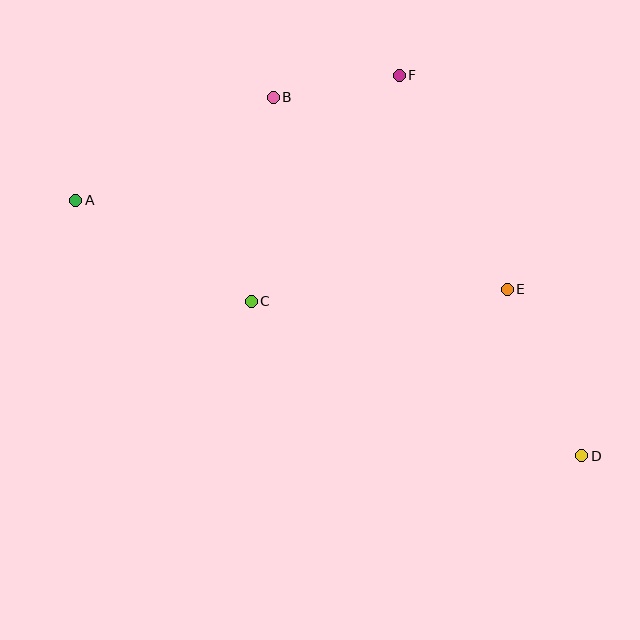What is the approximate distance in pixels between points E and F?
The distance between E and F is approximately 239 pixels.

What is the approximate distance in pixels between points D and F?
The distance between D and F is approximately 422 pixels.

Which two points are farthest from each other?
Points A and D are farthest from each other.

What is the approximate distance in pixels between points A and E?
The distance between A and E is approximately 440 pixels.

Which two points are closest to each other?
Points B and F are closest to each other.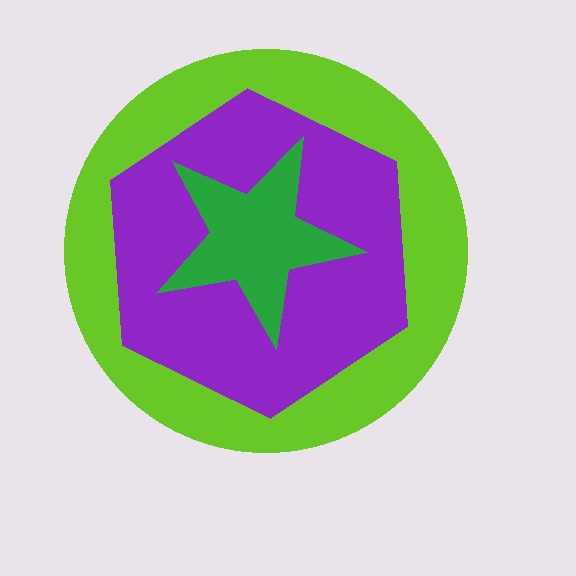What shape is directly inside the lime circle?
The purple hexagon.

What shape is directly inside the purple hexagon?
The green star.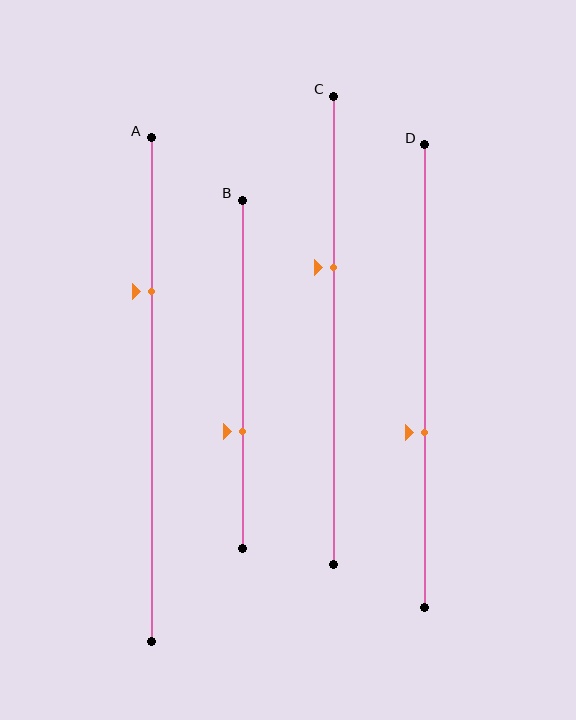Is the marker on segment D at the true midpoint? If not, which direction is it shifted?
No, the marker on segment D is shifted downward by about 12% of the segment length.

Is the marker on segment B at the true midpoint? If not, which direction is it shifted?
No, the marker on segment B is shifted downward by about 16% of the segment length.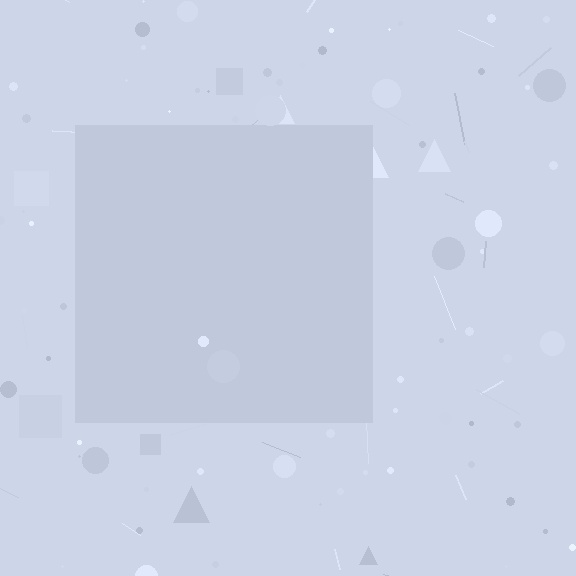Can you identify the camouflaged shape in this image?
The camouflaged shape is a square.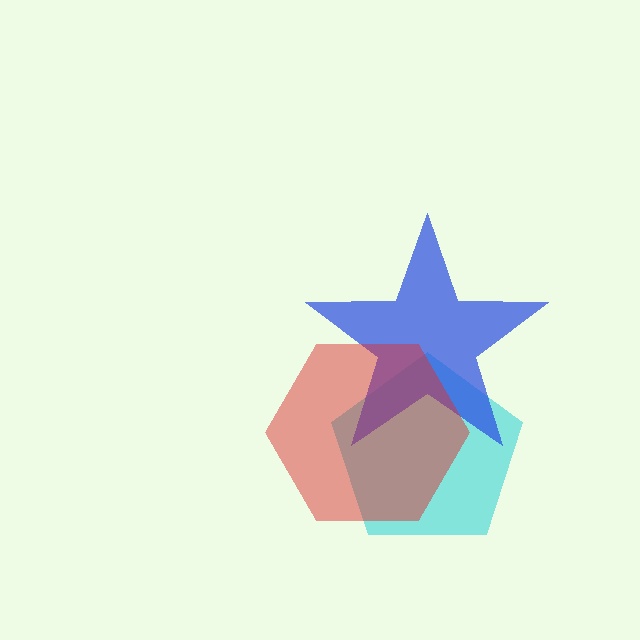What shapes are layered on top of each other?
The layered shapes are: a cyan pentagon, a blue star, a red hexagon.